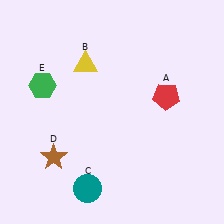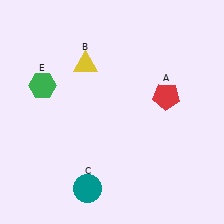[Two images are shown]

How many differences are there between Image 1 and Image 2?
There is 1 difference between the two images.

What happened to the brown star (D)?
The brown star (D) was removed in Image 2. It was in the bottom-left area of Image 1.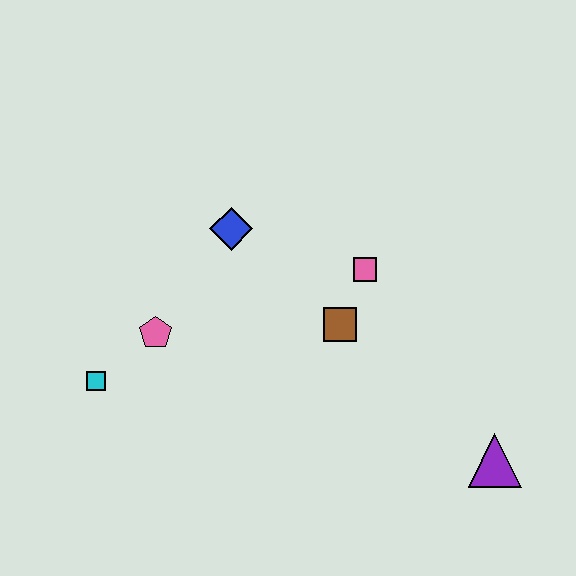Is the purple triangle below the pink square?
Yes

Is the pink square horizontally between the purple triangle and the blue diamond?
Yes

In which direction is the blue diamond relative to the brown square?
The blue diamond is to the left of the brown square.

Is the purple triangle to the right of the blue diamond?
Yes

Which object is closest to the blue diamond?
The pink pentagon is closest to the blue diamond.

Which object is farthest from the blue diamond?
The purple triangle is farthest from the blue diamond.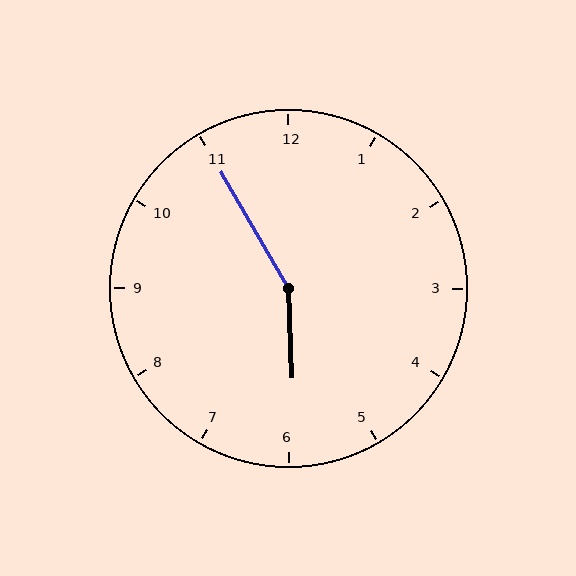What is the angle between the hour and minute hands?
Approximately 152 degrees.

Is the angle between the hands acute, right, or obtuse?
It is obtuse.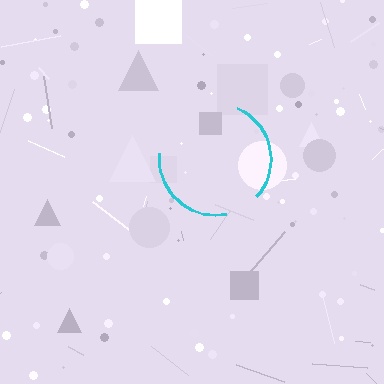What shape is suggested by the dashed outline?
The dashed outline suggests a circle.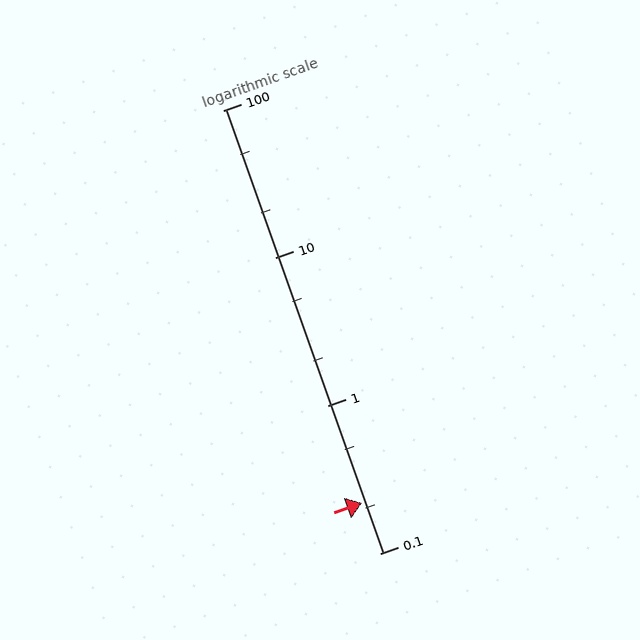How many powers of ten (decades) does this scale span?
The scale spans 3 decades, from 0.1 to 100.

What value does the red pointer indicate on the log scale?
The pointer indicates approximately 0.22.